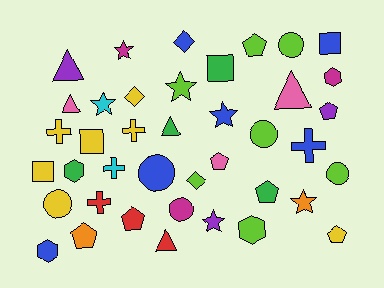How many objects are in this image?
There are 40 objects.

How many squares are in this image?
There are 4 squares.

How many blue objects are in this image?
There are 6 blue objects.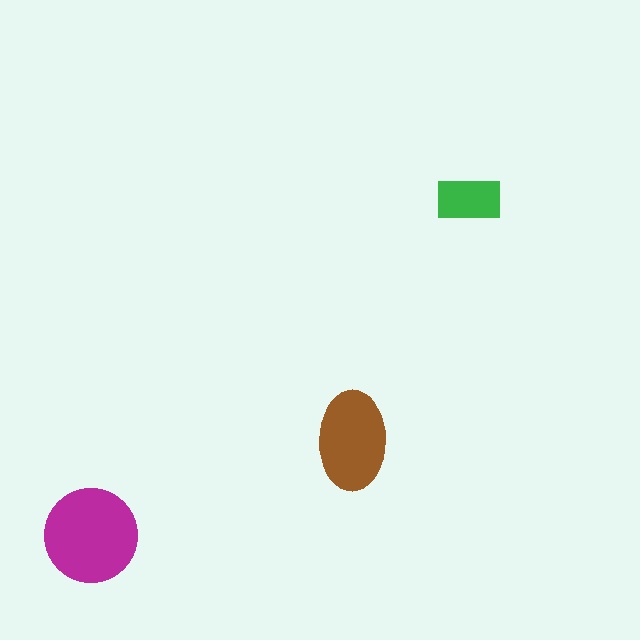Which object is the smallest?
The green rectangle.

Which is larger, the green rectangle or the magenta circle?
The magenta circle.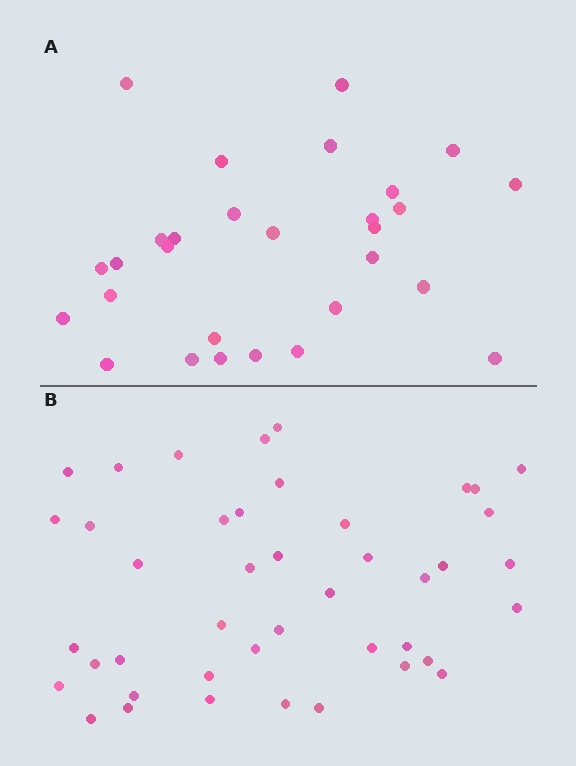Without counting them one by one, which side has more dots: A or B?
Region B (the bottom region) has more dots.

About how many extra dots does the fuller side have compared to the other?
Region B has approximately 15 more dots than region A.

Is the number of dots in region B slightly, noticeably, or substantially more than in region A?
Region B has substantially more. The ratio is roughly 1.5 to 1.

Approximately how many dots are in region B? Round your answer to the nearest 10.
About 40 dots. (The exact count is 43, which rounds to 40.)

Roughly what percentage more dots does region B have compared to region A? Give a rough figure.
About 50% more.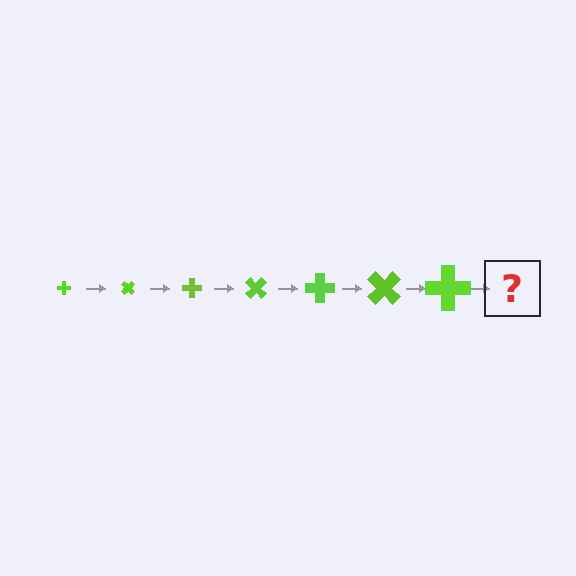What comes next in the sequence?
The next element should be a cross, larger than the previous one and rotated 315 degrees from the start.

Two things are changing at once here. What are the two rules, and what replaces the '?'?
The two rules are that the cross grows larger each step and it rotates 45 degrees each step. The '?' should be a cross, larger than the previous one and rotated 315 degrees from the start.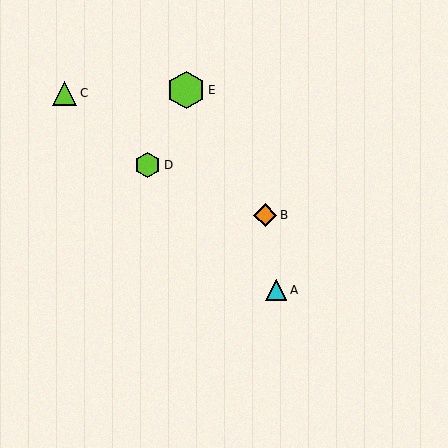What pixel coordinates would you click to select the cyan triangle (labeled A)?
Click at (276, 290) to select the cyan triangle A.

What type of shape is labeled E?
Shape E is a lime hexagon.